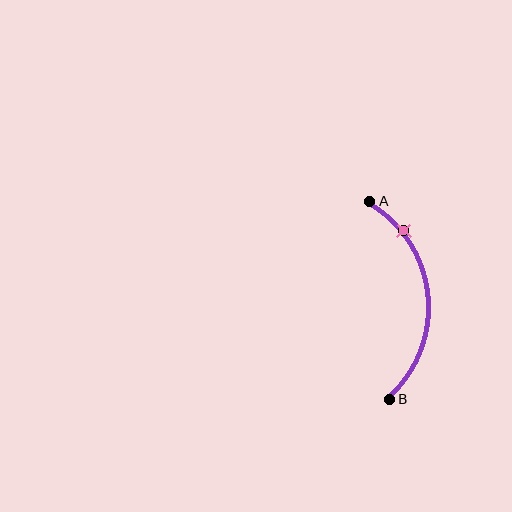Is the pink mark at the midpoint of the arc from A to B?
No. The pink mark lies on the arc but is closer to endpoint A. The arc midpoint would be at the point on the curve equidistant along the arc from both A and B.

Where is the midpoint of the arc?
The arc midpoint is the point on the curve farthest from the straight line joining A and B. It sits to the right of that line.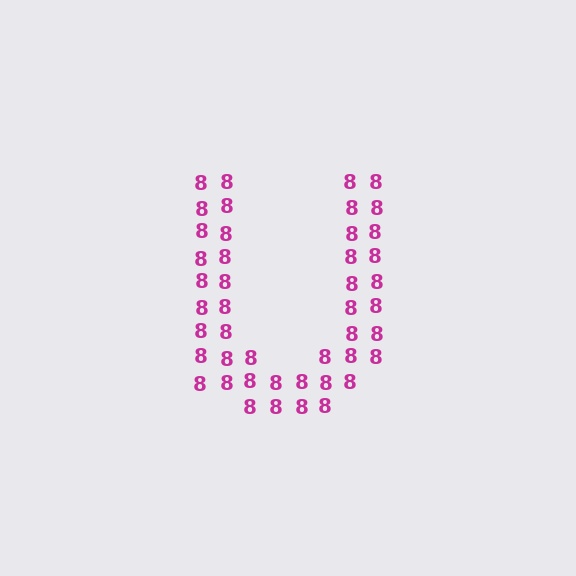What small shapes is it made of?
It is made of small digit 8's.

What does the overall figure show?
The overall figure shows the letter U.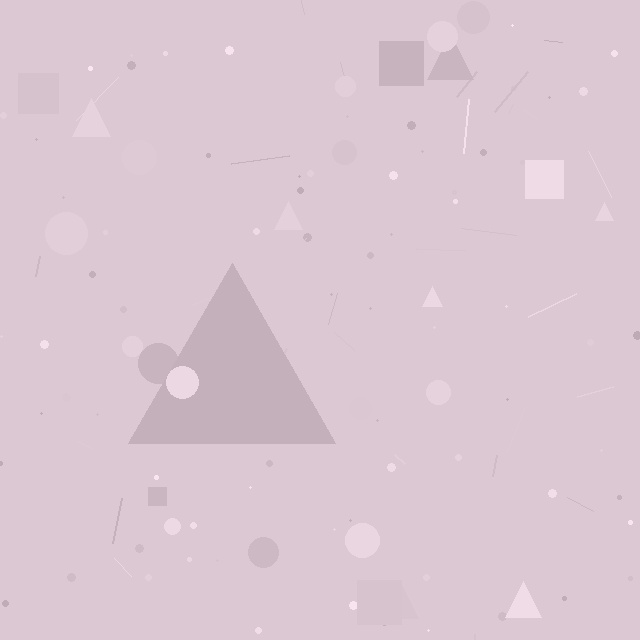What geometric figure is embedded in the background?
A triangle is embedded in the background.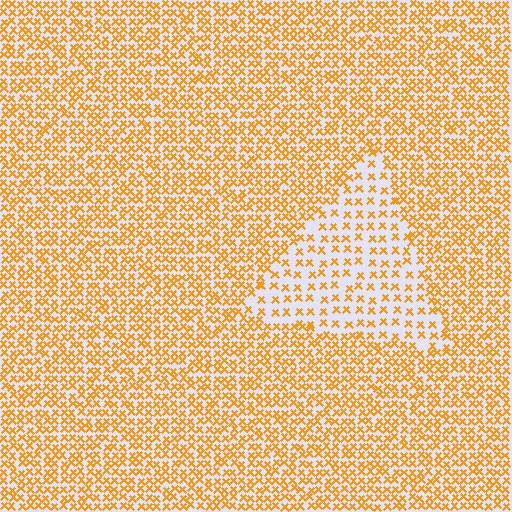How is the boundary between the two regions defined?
The boundary is defined by a change in element density (approximately 2.1x ratio). All elements are the same color, size, and shape.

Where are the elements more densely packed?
The elements are more densely packed outside the triangle boundary.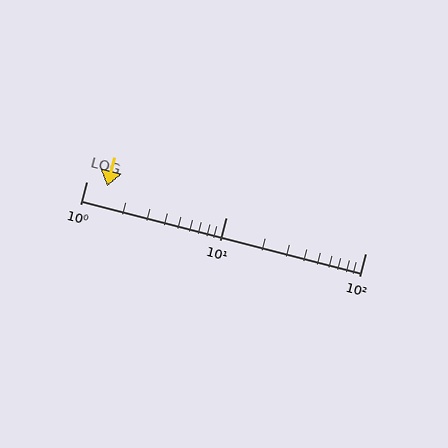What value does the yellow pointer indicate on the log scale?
The pointer indicates approximately 1.4.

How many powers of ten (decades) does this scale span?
The scale spans 2 decades, from 1 to 100.